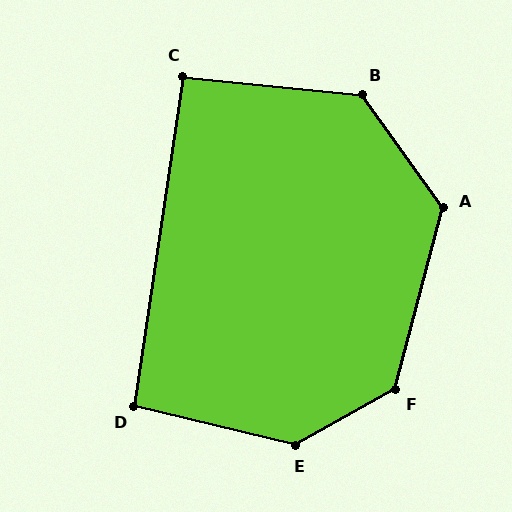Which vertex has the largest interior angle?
E, at approximately 137 degrees.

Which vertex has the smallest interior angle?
C, at approximately 93 degrees.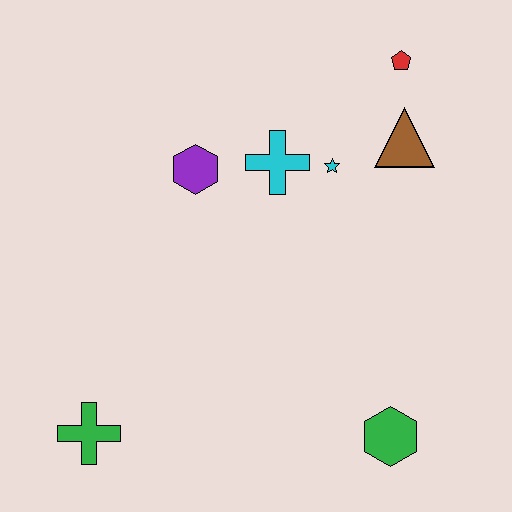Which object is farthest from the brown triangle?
The green cross is farthest from the brown triangle.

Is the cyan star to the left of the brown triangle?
Yes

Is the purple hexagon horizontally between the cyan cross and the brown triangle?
No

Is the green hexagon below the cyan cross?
Yes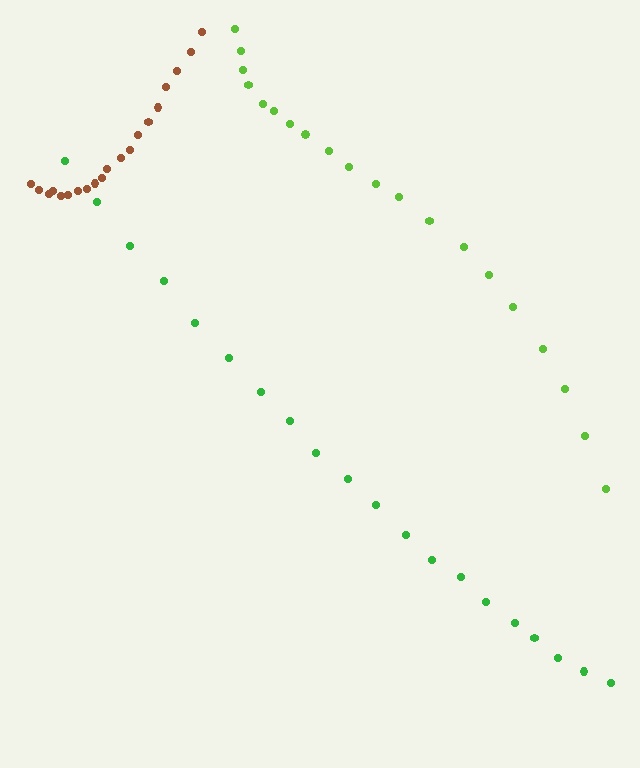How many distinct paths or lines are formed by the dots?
There are 3 distinct paths.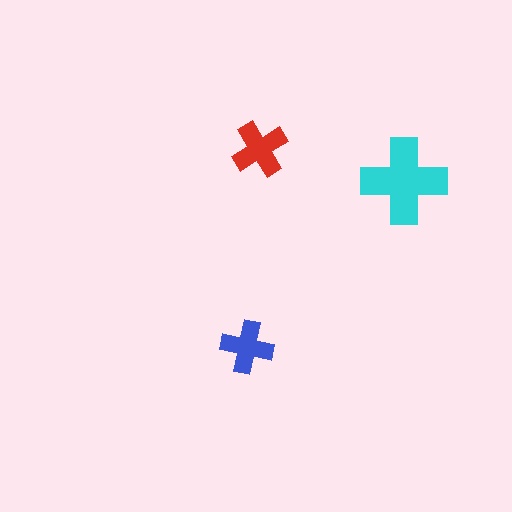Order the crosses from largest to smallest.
the cyan one, the red one, the blue one.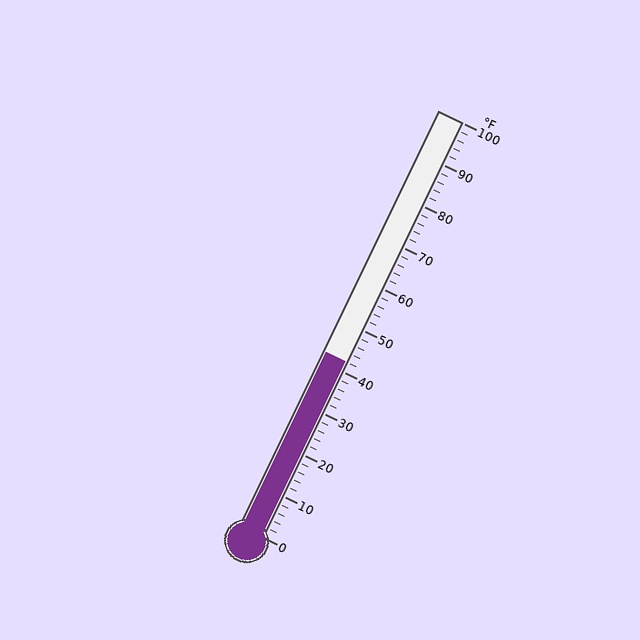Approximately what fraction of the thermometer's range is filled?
The thermometer is filled to approximately 40% of its range.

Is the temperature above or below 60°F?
The temperature is below 60°F.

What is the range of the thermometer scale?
The thermometer scale ranges from 0°F to 100°F.